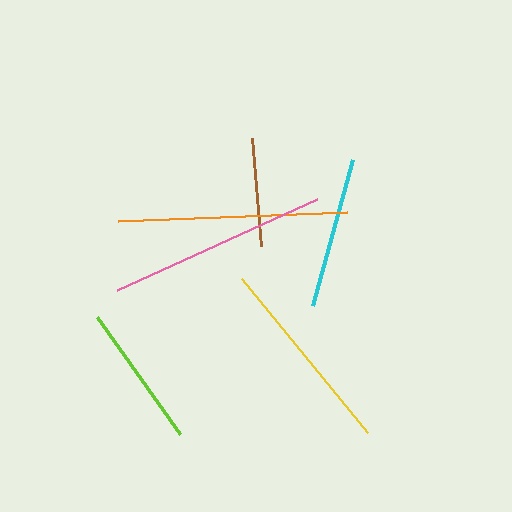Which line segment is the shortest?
The brown line is the shortest at approximately 109 pixels.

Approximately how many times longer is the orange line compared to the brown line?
The orange line is approximately 2.1 times the length of the brown line.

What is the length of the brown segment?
The brown segment is approximately 109 pixels long.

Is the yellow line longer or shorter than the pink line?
The pink line is longer than the yellow line.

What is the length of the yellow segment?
The yellow segment is approximately 199 pixels long.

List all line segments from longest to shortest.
From longest to shortest: orange, pink, yellow, cyan, lime, brown.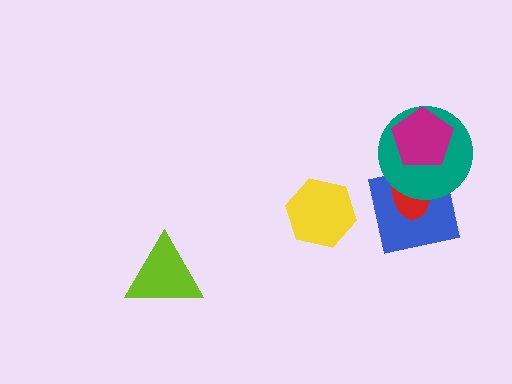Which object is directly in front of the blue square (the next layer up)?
The red ellipse is directly in front of the blue square.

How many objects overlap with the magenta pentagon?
2 objects overlap with the magenta pentagon.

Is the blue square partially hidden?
Yes, it is partially covered by another shape.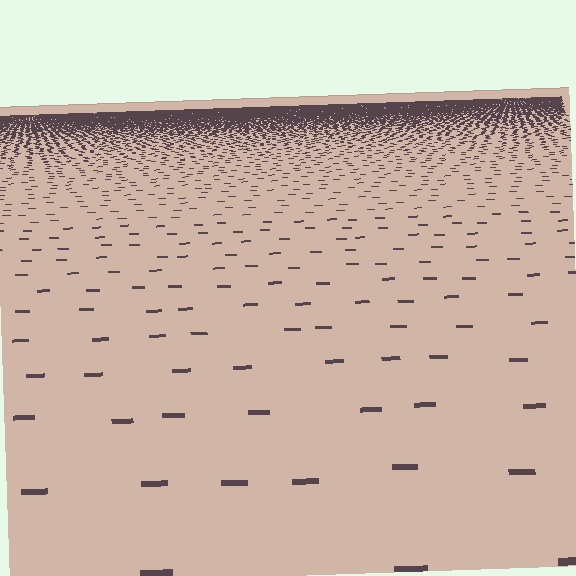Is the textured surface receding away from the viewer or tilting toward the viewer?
The surface is receding away from the viewer. Texture elements get smaller and denser toward the top.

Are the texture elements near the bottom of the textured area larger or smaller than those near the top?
Larger. Near the bottom, elements are closer to the viewer and appear at a bigger on-screen size.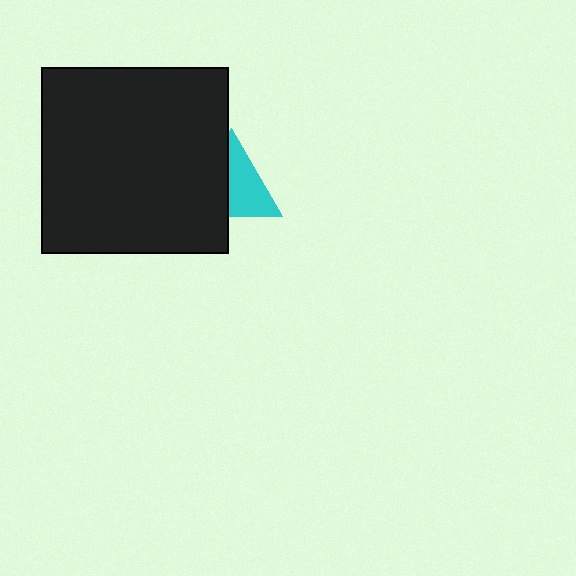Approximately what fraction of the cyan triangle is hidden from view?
Roughly 46% of the cyan triangle is hidden behind the black square.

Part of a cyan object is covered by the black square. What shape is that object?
It is a triangle.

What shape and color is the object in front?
The object in front is a black square.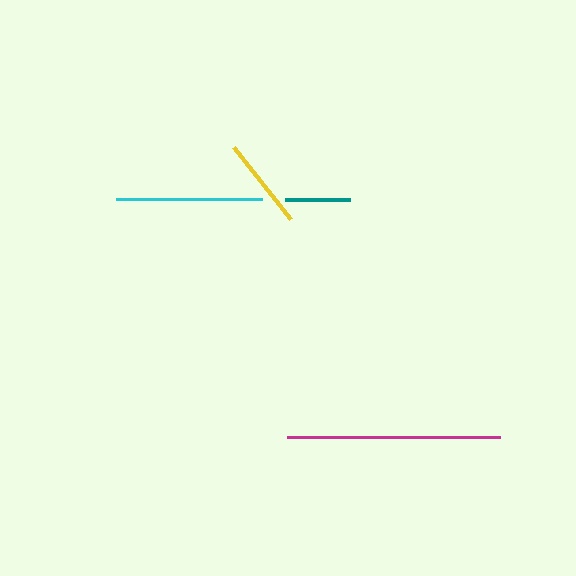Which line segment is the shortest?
The teal line is the shortest at approximately 65 pixels.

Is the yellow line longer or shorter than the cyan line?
The cyan line is longer than the yellow line.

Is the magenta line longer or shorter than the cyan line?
The magenta line is longer than the cyan line.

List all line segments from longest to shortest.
From longest to shortest: magenta, cyan, yellow, teal.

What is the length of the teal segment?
The teal segment is approximately 65 pixels long.